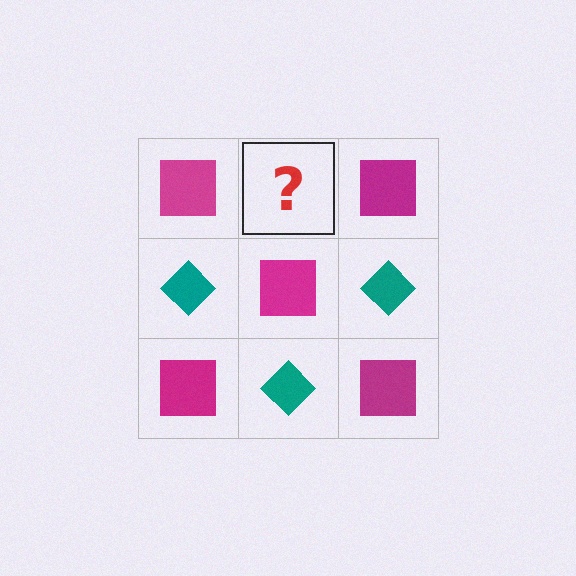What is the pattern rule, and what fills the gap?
The rule is that it alternates magenta square and teal diamond in a checkerboard pattern. The gap should be filled with a teal diamond.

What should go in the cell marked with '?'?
The missing cell should contain a teal diamond.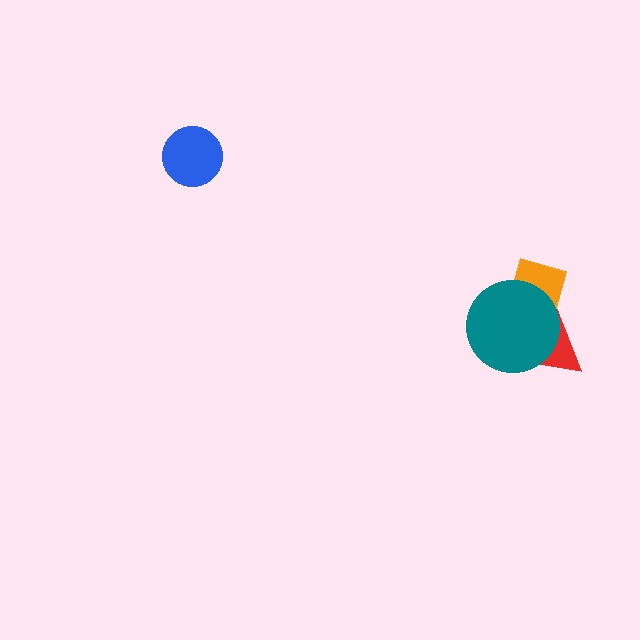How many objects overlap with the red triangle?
2 objects overlap with the red triangle.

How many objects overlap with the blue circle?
0 objects overlap with the blue circle.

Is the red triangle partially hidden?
Yes, it is partially covered by another shape.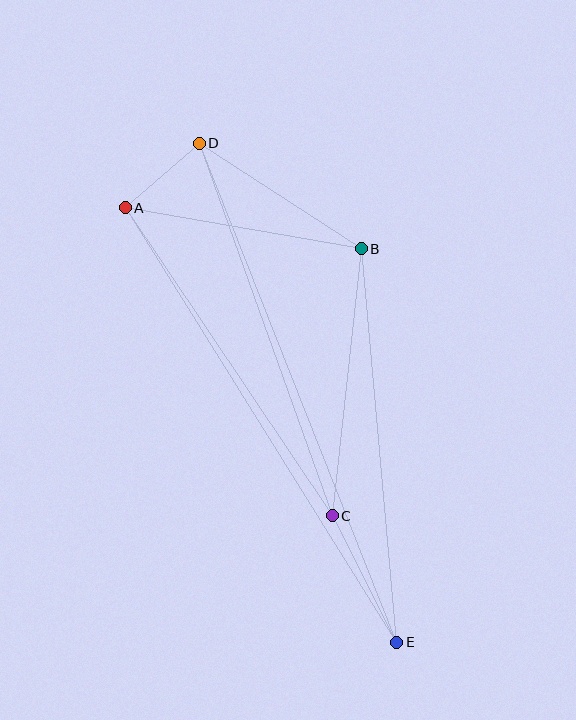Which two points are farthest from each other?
Points D and E are farthest from each other.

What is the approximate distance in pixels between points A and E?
The distance between A and E is approximately 512 pixels.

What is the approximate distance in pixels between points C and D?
The distance between C and D is approximately 396 pixels.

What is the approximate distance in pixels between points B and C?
The distance between B and C is approximately 269 pixels.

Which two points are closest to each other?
Points A and D are closest to each other.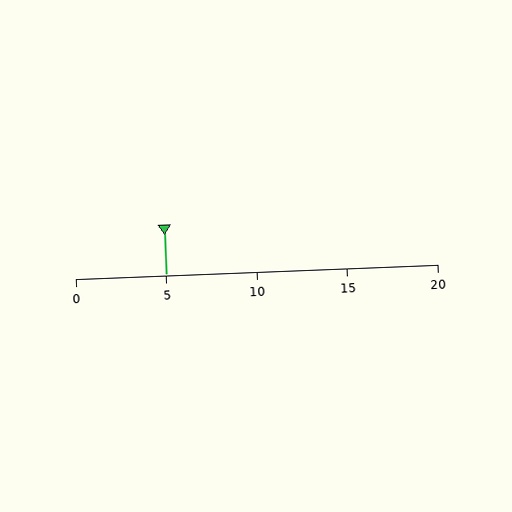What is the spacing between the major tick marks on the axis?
The major ticks are spaced 5 apart.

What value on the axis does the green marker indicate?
The marker indicates approximately 5.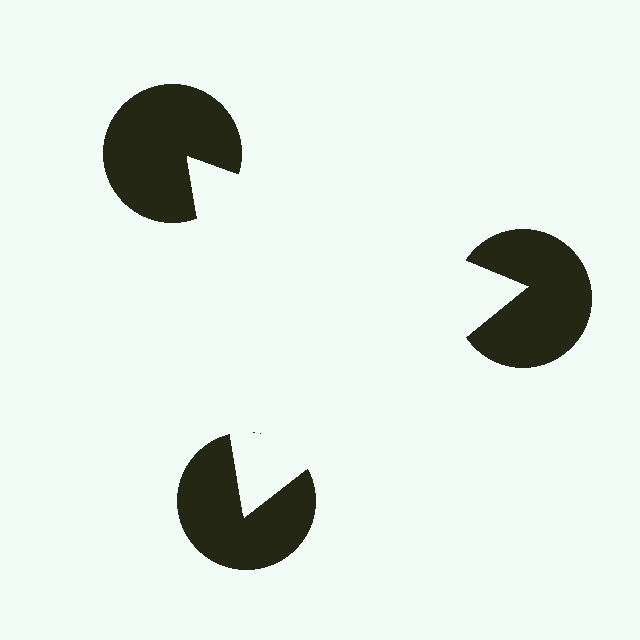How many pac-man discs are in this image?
There are 3 — one at each vertex of the illusory triangle.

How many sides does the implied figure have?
3 sides.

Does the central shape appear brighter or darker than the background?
It typically appears slightly brighter than the background, even though no actual brightness change is drawn.